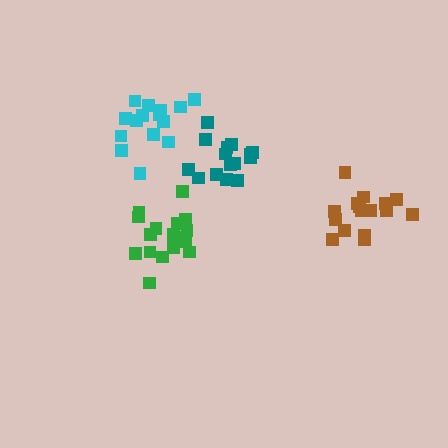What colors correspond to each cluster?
The clusters are colored: green, teal, cyan, brown.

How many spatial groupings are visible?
There are 4 spatial groupings.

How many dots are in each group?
Group 1: 17 dots, Group 2: 15 dots, Group 3: 15 dots, Group 4: 16 dots (63 total).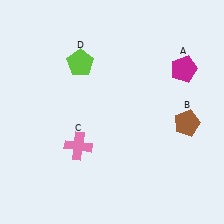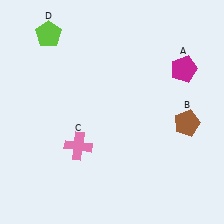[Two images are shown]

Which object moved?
The lime pentagon (D) moved left.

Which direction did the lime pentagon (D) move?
The lime pentagon (D) moved left.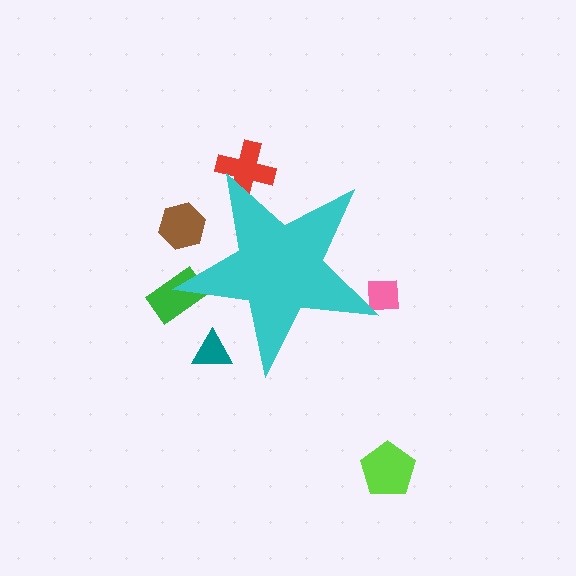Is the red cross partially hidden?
Yes, the red cross is partially hidden behind the cyan star.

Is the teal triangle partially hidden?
Yes, the teal triangle is partially hidden behind the cyan star.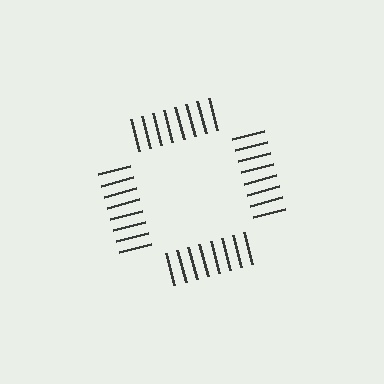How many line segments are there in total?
32 — 8 along each of the 4 edges.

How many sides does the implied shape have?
4 sides — the line-ends trace a square.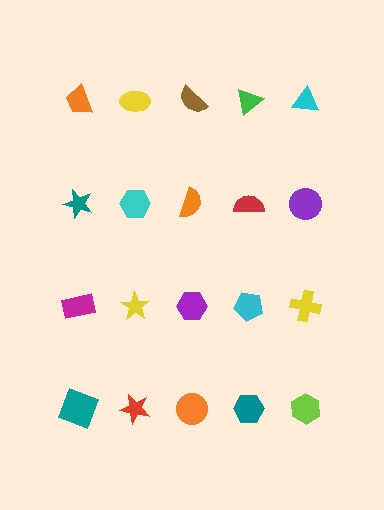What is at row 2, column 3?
An orange semicircle.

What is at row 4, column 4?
A teal hexagon.